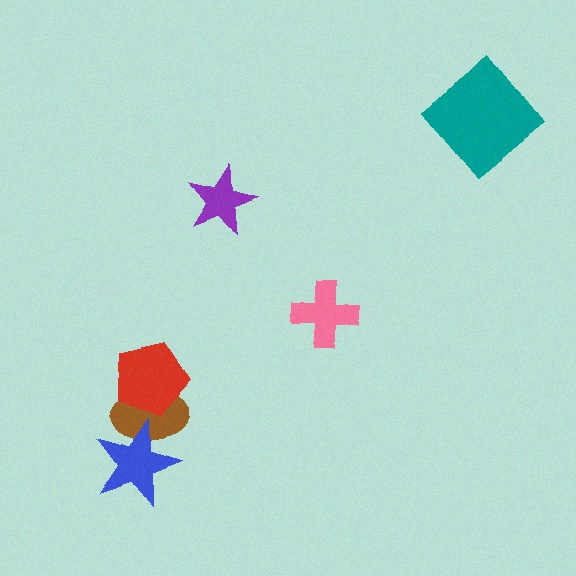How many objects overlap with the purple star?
0 objects overlap with the purple star.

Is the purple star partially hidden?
No, no other shape covers it.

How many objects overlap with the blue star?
1 object overlaps with the blue star.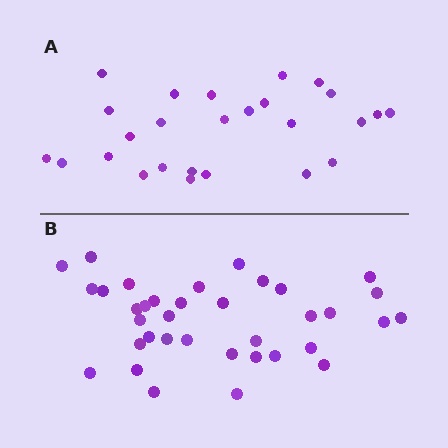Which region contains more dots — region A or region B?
Region B (the bottom region) has more dots.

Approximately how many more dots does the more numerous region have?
Region B has roughly 10 or so more dots than region A.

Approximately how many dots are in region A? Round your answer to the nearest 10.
About 30 dots. (The exact count is 26, which rounds to 30.)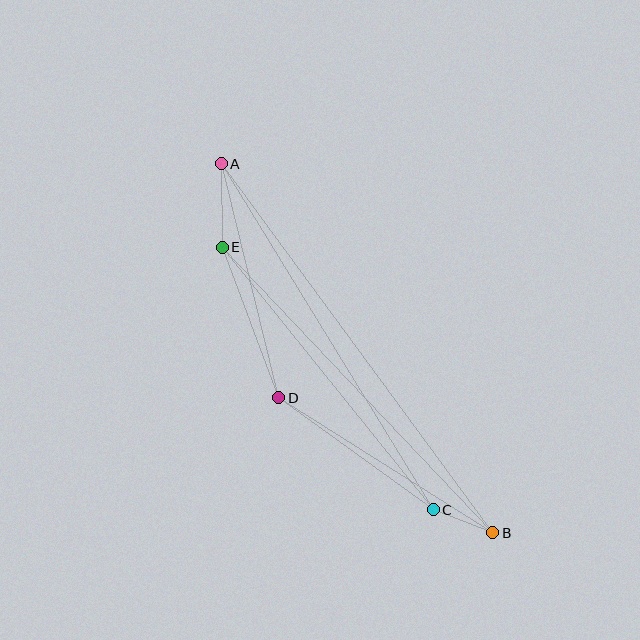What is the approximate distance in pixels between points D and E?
The distance between D and E is approximately 160 pixels.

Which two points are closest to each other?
Points B and C are closest to each other.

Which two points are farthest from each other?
Points A and B are farthest from each other.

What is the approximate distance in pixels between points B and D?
The distance between B and D is approximately 253 pixels.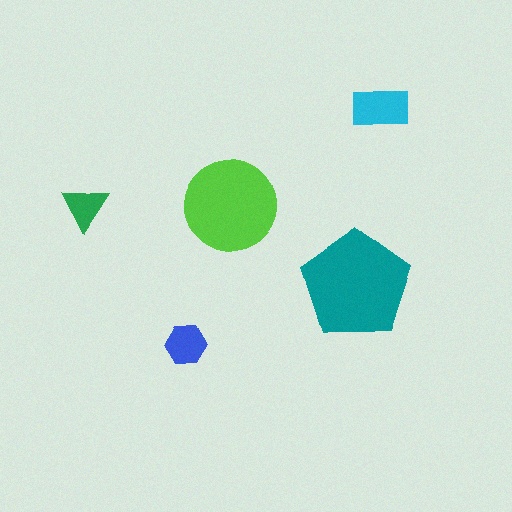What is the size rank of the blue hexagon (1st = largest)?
4th.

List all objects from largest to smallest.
The teal pentagon, the lime circle, the cyan rectangle, the blue hexagon, the green triangle.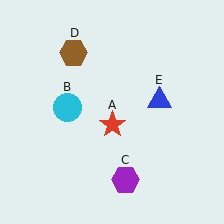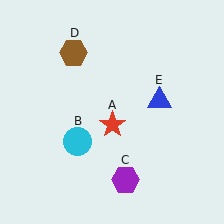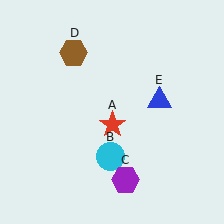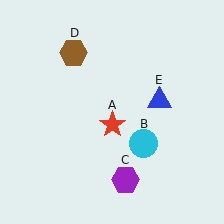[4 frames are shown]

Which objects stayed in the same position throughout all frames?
Red star (object A) and purple hexagon (object C) and brown hexagon (object D) and blue triangle (object E) remained stationary.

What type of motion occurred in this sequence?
The cyan circle (object B) rotated counterclockwise around the center of the scene.